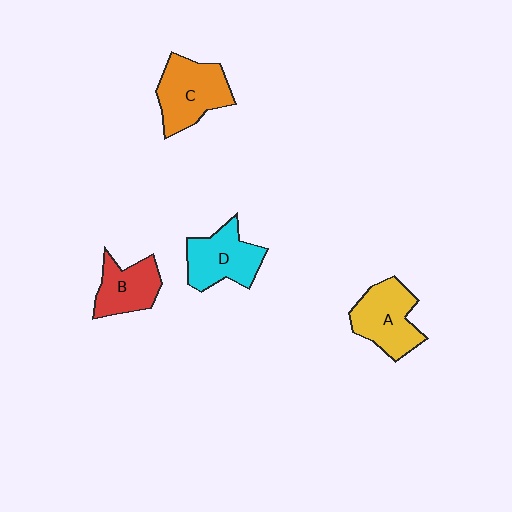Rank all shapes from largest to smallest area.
From largest to smallest: C (orange), A (yellow), D (cyan), B (red).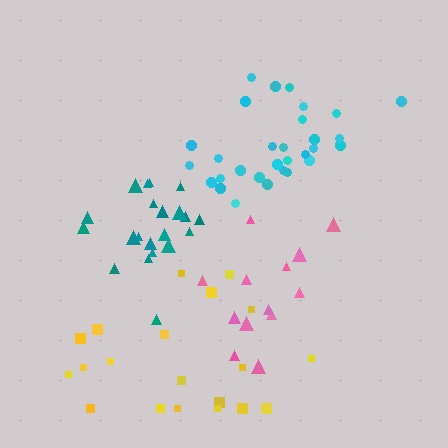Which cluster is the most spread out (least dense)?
Pink.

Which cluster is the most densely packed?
Cyan.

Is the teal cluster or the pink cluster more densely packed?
Teal.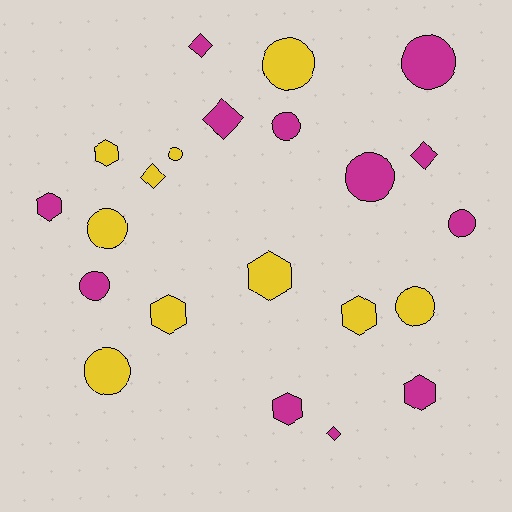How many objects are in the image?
There are 22 objects.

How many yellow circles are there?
There are 5 yellow circles.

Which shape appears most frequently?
Circle, with 10 objects.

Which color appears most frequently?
Magenta, with 12 objects.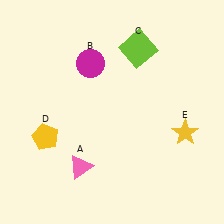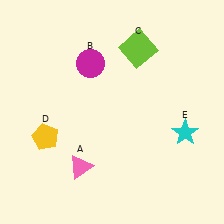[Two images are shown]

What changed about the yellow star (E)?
In Image 1, E is yellow. In Image 2, it changed to cyan.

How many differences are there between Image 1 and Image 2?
There is 1 difference between the two images.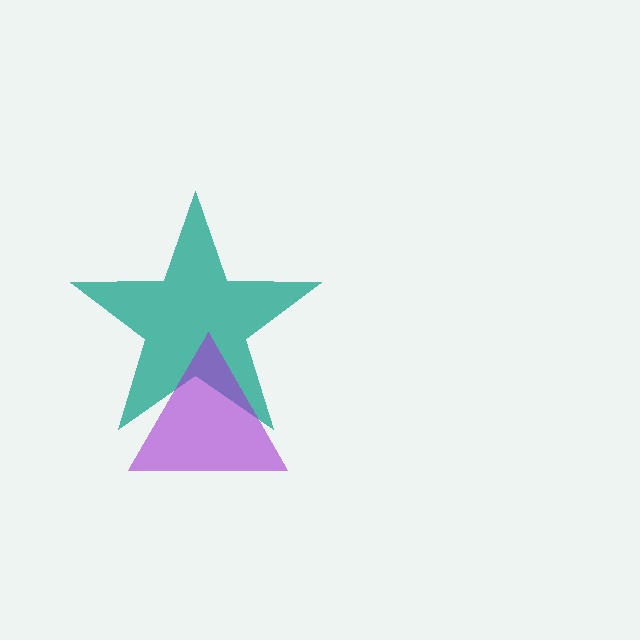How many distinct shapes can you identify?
There are 2 distinct shapes: a teal star, a purple triangle.